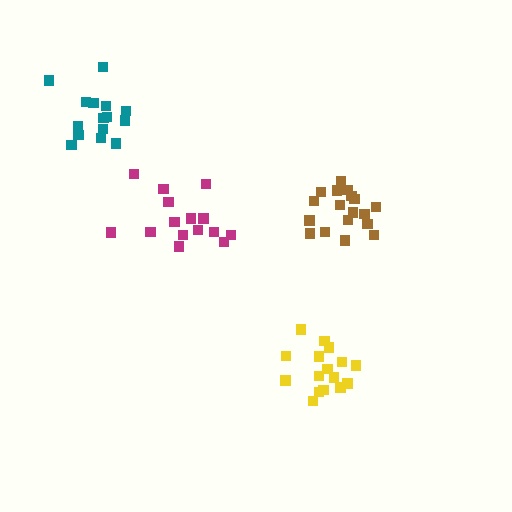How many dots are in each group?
Group 1: 15 dots, Group 2: 15 dots, Group 3: 16 dots, Group 4: 18 dots (64 total).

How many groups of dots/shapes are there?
There are 4 groups.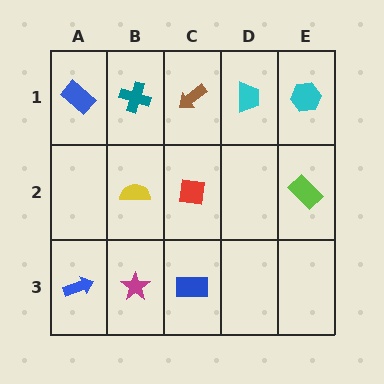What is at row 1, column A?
A blue rectangle.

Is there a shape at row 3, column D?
No, that cell is empty.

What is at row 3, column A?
A blue arrow.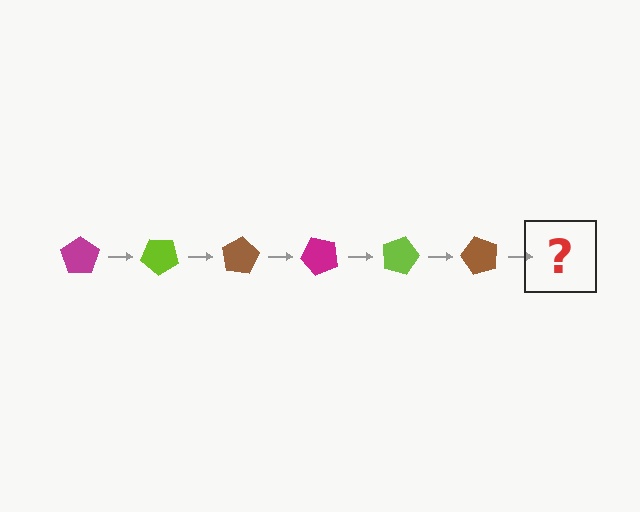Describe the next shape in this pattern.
It should be a magenta pentagon, rotated 240 degrees from the start.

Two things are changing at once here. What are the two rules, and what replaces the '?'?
The two rules are that it rotates 40 degrees each step and the color cycles through magenta, lime, and brown. The '?' should be a magenta pentagon, rotated 240 degrees from the start.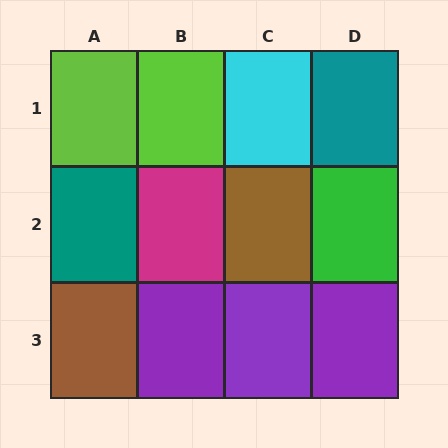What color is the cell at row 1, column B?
Lime.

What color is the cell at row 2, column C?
Brown.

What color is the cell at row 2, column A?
Teal.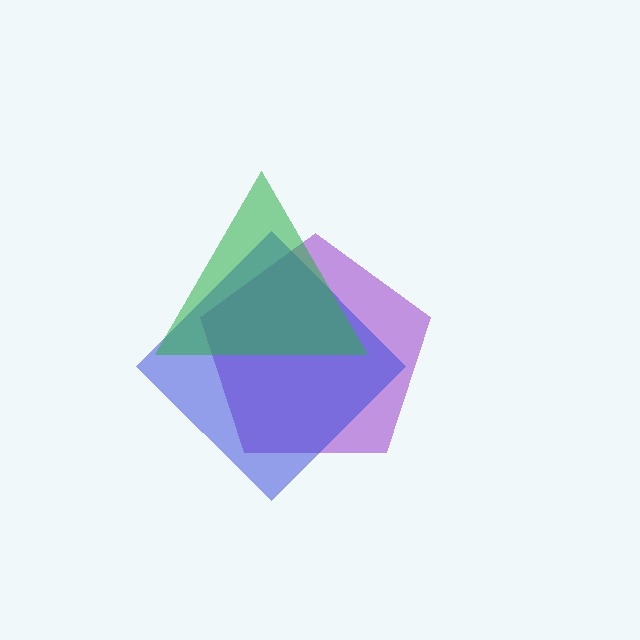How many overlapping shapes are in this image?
There are 3 overlapping shapes in the image.